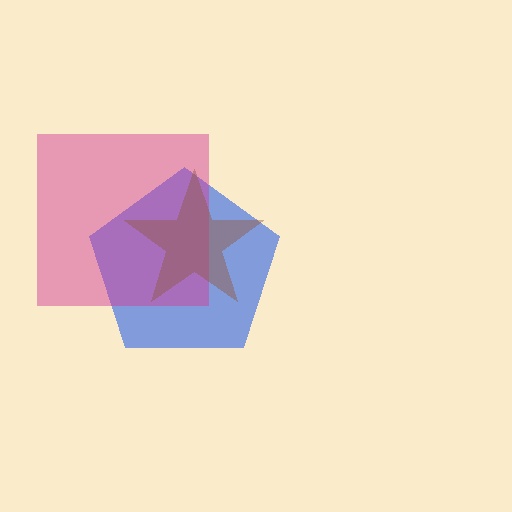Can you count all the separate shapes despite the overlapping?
Yes, there are 3 separate shapes.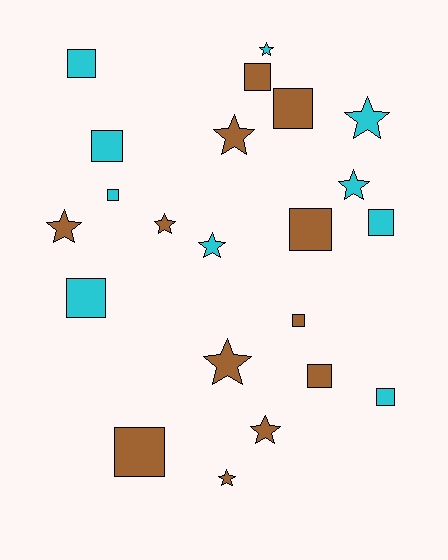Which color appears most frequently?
Brown, with 12 objects.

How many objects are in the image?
There are 22 objects.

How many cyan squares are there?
There are 6 cyan squares.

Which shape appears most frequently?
Square, with 12 objects.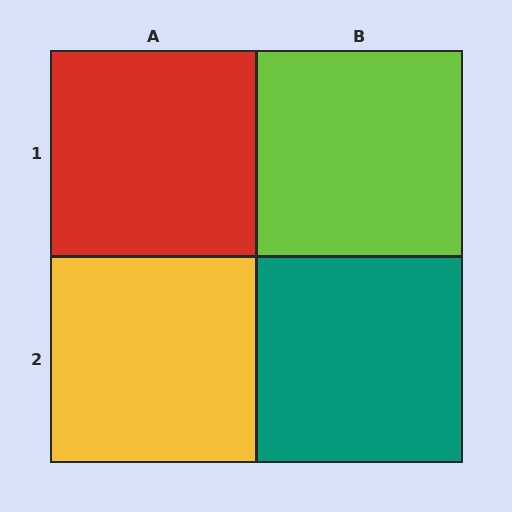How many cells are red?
1 cell is red.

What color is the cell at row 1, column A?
Red.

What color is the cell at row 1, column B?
Lime.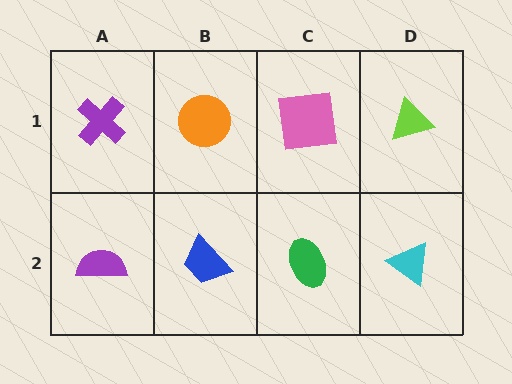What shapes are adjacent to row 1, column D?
A cyan triangle (row 2, column D), a pink square (row 1, column C).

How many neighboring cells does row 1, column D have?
2.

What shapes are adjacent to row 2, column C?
A pink square (row 1, column C), a blue trapezoid (row 2, column B), a cyan triangle (row 2, column D).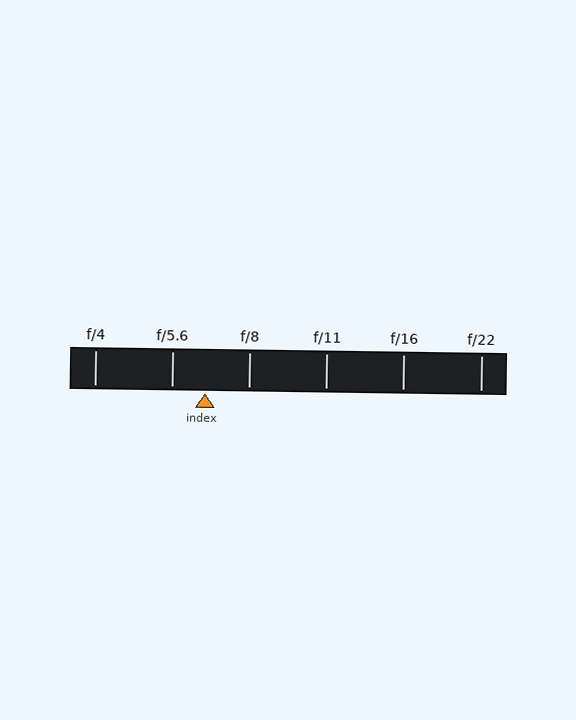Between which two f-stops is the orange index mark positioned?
The index mark is between f/5.6 and f/8.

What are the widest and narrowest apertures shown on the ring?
The widest aperture shown is f/4 and the narrowest is f/22.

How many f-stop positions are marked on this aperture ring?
There are 6 f-stop positions marked.